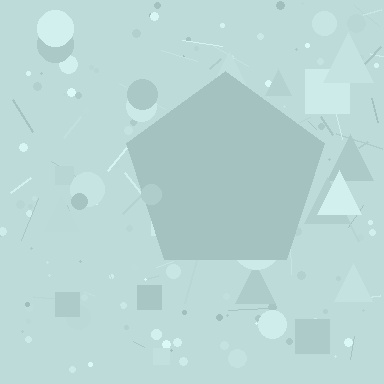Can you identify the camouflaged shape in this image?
The camouflaged shape is a pentagon.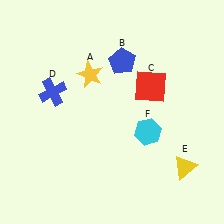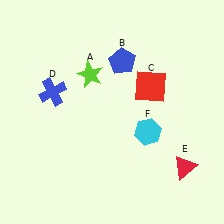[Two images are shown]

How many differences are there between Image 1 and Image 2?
There are 2 differences between the two images.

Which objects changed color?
A changed from yellow to lime. E changed from yellow to red.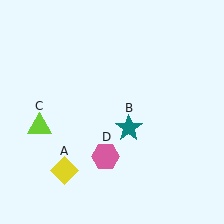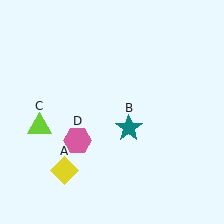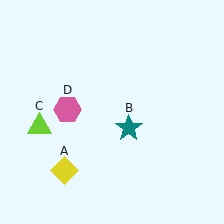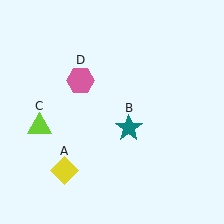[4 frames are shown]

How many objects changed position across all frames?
1 object changed position: pink hexagon (object D).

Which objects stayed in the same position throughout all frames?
Yellow diamond (object A) and teal star (object B) and lime triangle (object C) remained stationary.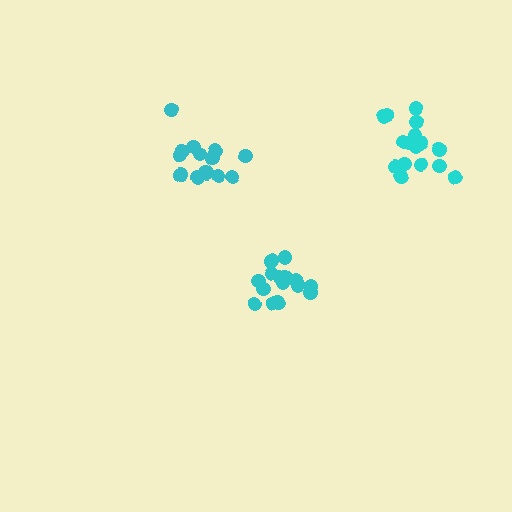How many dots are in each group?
Group 1: 14 dots, Group 2: 15 dots, Group 3: 16 dots (45 total).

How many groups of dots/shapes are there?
There are 3 groups.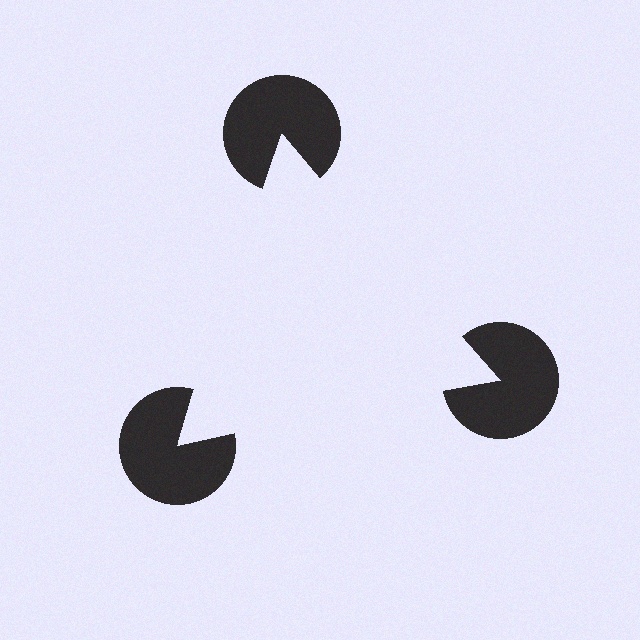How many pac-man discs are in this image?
There are 3 — one at each vertex of the illusory triangle.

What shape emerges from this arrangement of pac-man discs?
An illusory triangle — its edges are inferred from the aligned wedge cuts in the pac-man discs, not physically drawn.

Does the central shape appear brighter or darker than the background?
It typically appears slightly brighter than the background, even though no actual brightness change is drawn.